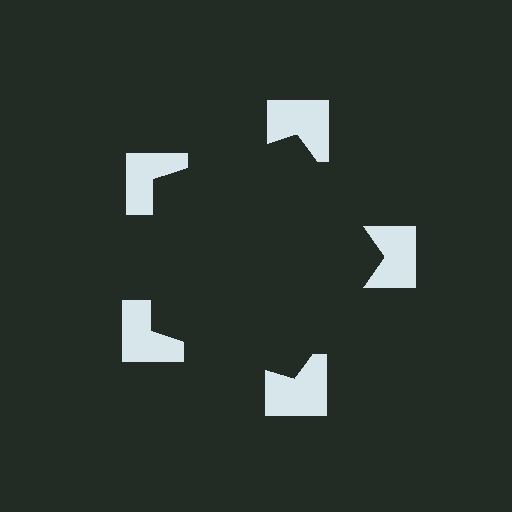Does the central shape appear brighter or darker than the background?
It typically appears slightly darker than the background, even though no actual brightness change is drawn.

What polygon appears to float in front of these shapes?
An illusory pentagon — its edges are inferred from the aligned wedge cuts in the notched squares, not physically drawn.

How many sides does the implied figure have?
5 sides.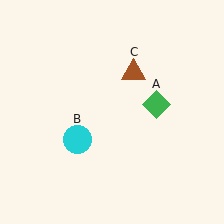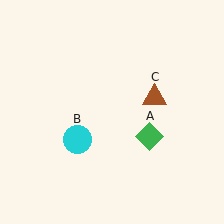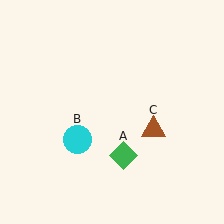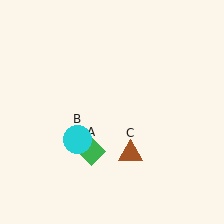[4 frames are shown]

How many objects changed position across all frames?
2 objects changed position: green diamond (object A), brown triangle (object C).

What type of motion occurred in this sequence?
The green diamond (object A), brown triangle (object C) rotated clockwise around the center of the scene.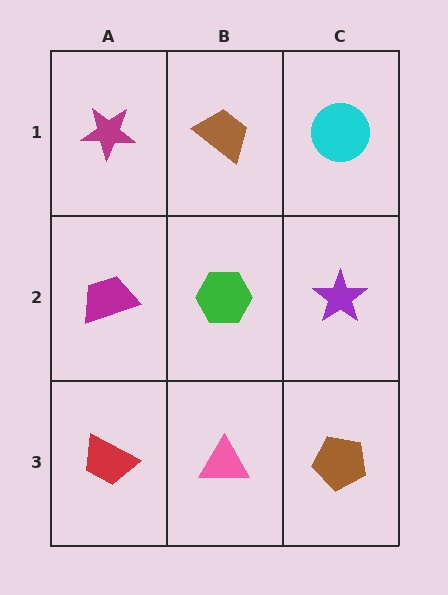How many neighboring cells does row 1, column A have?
2.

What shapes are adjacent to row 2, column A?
A magenta star (row 1, column A), a red trapezoid (row 3, column A), a green hexagon (row 2, column B).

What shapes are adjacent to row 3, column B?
A green hexagon (row 2, column B), a red trapezoid (row 3, column A), a brown pentagon (row 3, column C).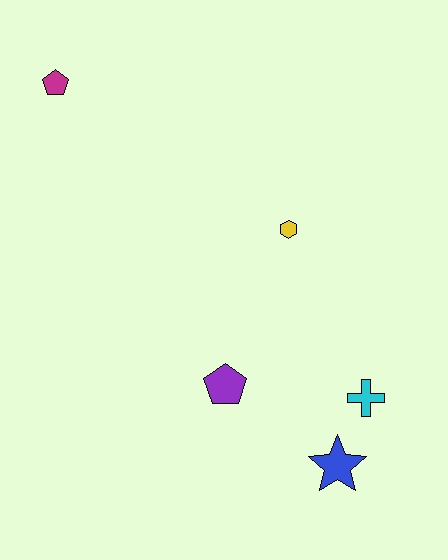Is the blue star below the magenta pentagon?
Yes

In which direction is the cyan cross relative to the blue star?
The cyan cross is above the blue star.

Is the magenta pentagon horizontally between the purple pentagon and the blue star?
No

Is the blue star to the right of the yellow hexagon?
Yes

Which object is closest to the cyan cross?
The blue star is closest to the cyan cross.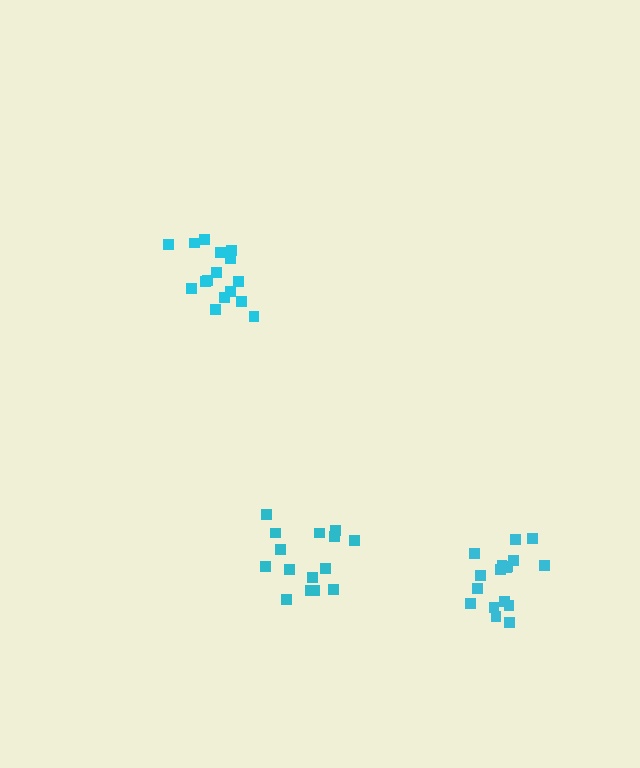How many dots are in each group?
Group 1: 16 dots, Group 2: 15 dots, Group 3: 17 dots (48 total).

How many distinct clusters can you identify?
There are 3 distinct clusters.